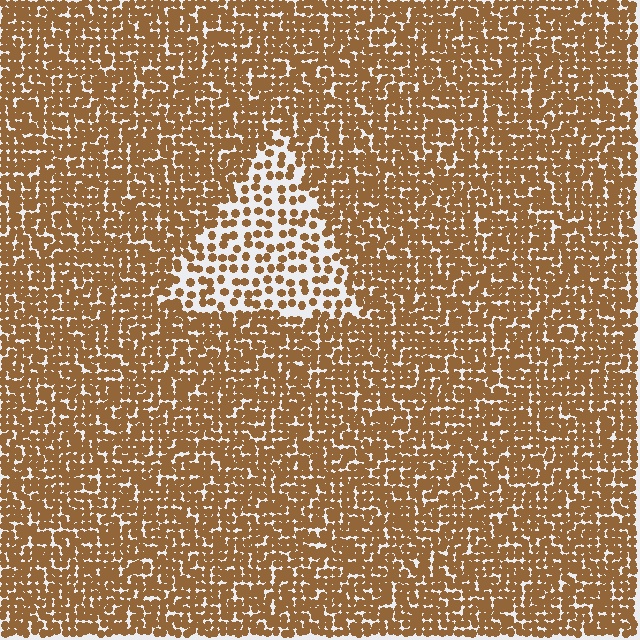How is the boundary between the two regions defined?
The boundary is defined by a change in element density (approximately 2.3x ratio). All elements are the same color, size, and shape.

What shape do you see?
I see a triangle.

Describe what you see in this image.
The image contains small brown elements arranged at two different densities. A triangle-shaped region is visible where the elements are less densely packed than the surrounding area.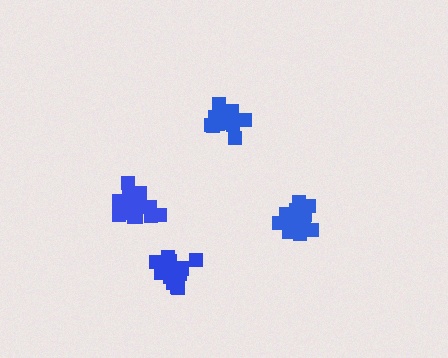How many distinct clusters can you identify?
There are 4 distinct clusters.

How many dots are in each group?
Group 1: 19 dots, Group 2: 15 dots, Group 3: 17 dots, Group 4: 18 dots (69 total).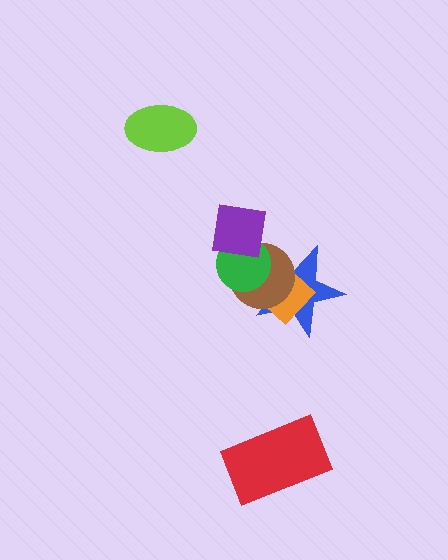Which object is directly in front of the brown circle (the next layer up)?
The green circle is directly in front of the brown circle.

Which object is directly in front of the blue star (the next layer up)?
The orange rectangle is directly in front of the blue star.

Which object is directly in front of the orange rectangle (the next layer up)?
The brown circle is directly in front of the orange rectangle.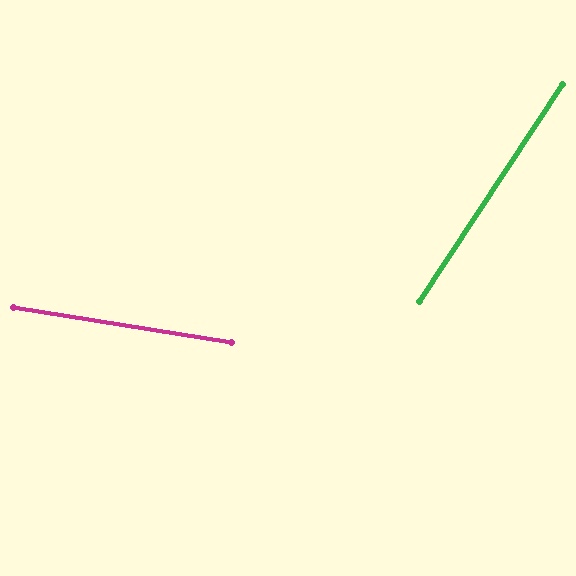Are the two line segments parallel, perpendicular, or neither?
Neither parallel nor perpendicular — they differ by about 66°.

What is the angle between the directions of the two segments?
Approximately 66 degrees.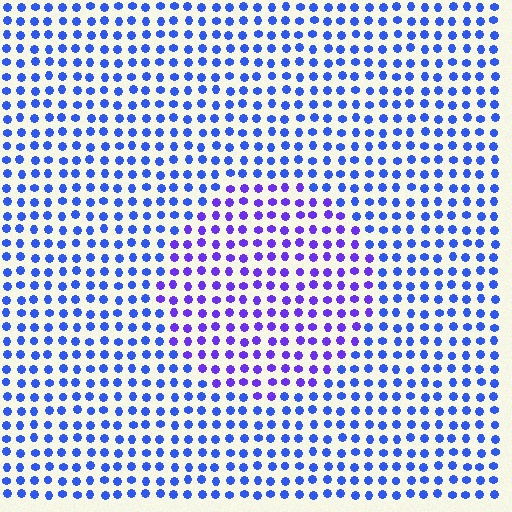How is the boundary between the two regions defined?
The boundary is defined purely by a slight shift in hue (about 32 degrees). Spacing, size, and orientation are identical on both sides.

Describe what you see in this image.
The image is filled with small blue elements in a uniform arrangement. A circle-shaped region is visible where the elements are tinted to a slightly different hue, forming a subtle color boundary.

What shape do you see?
I see a circle.